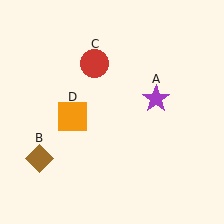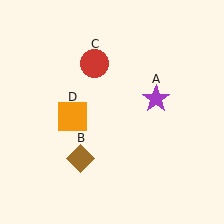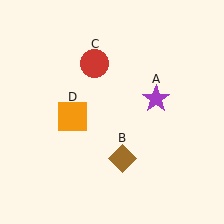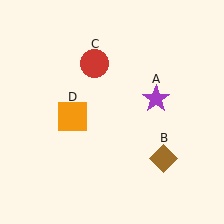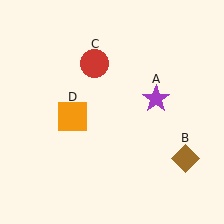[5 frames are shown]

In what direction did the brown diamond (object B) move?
The brown diamond (object B) moved right.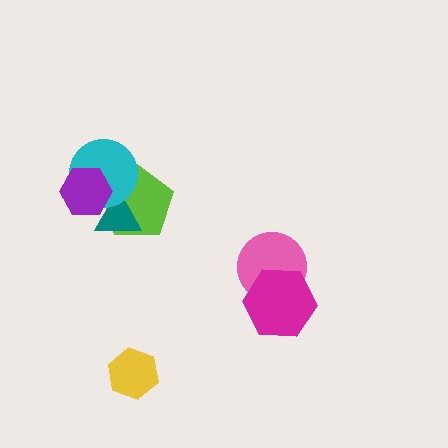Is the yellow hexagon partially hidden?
No, no other shape covers it.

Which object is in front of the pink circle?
The magenta hexagon is in front of the pink circle.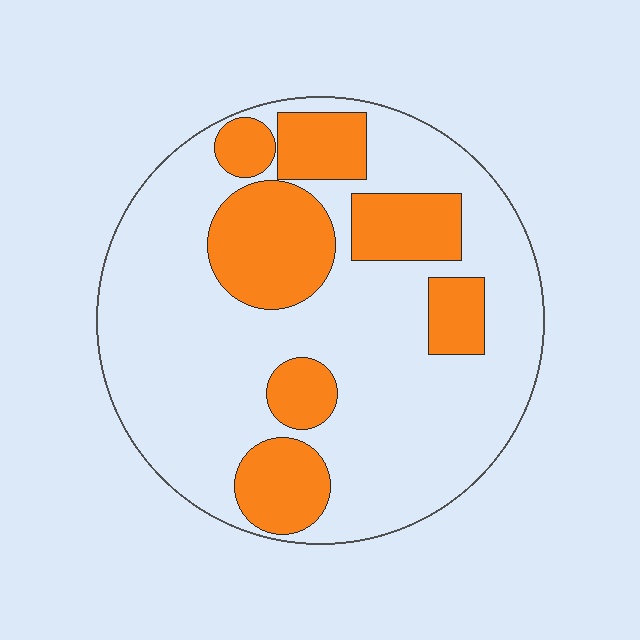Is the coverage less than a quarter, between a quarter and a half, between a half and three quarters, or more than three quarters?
Between a quarter and a half.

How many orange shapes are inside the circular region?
7.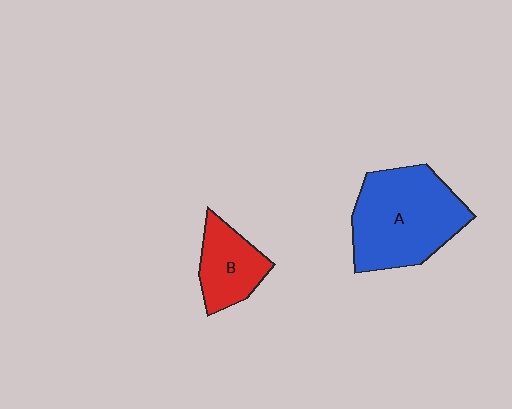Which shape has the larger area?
Shape A (blue).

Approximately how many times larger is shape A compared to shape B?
Approximately 2.0 times.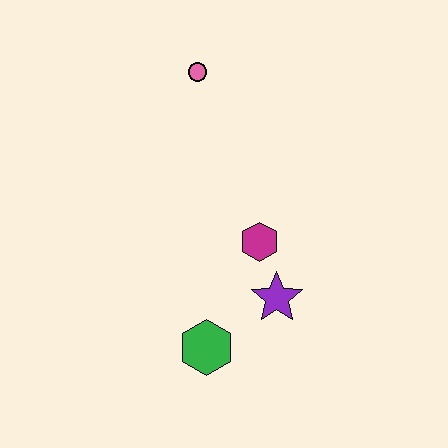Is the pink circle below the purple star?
No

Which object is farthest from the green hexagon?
The pink circle is farthest from the green hexagon.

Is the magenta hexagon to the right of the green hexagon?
Yes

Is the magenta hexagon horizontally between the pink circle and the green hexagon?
No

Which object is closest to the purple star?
The magenta hexagon is closest to the purple star.